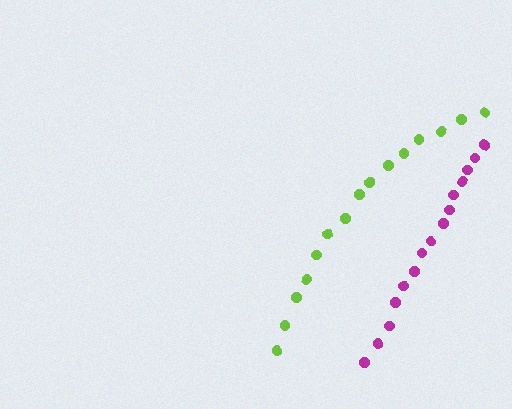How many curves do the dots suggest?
There are 2 distinct paths.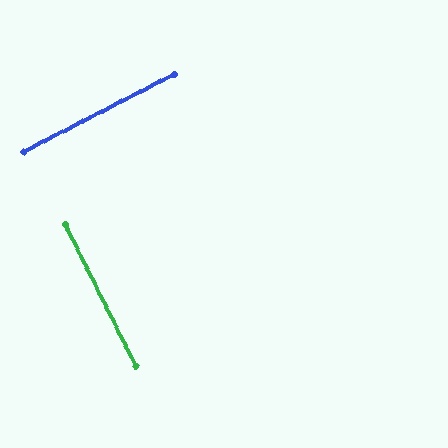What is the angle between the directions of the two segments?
Approximately 89 degrees.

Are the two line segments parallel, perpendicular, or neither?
Perpendicular — they meet at approximately 89°.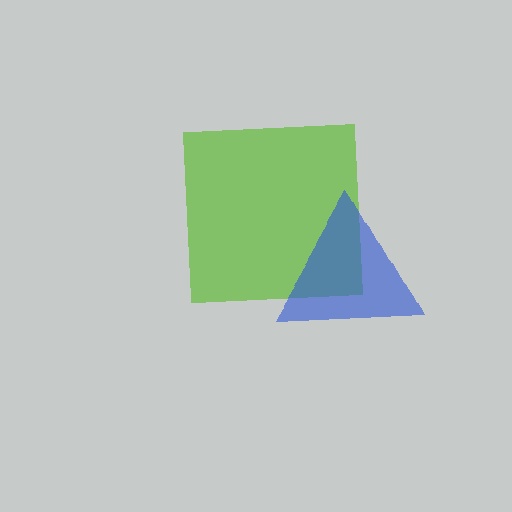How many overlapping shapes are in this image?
There are 2 overlapping shapes in the image.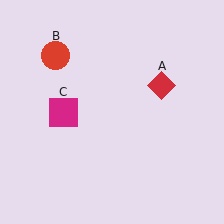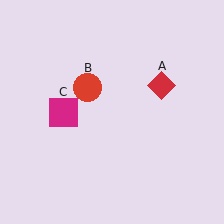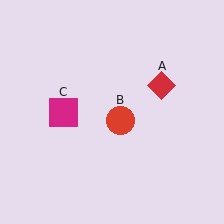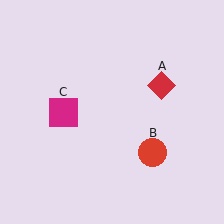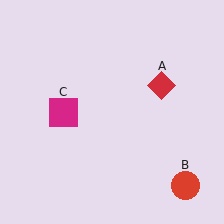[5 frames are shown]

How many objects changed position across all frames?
1 object changed position: red circle (object B).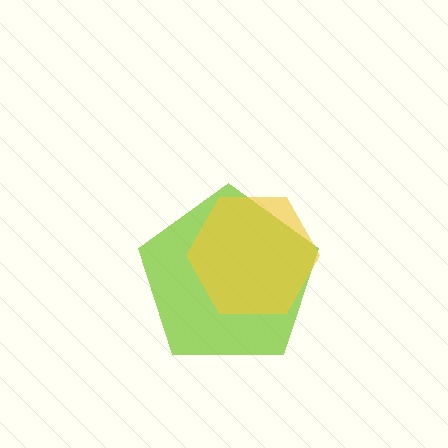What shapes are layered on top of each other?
The layered shapes are: a lime pentagon, a yellow hexagon.